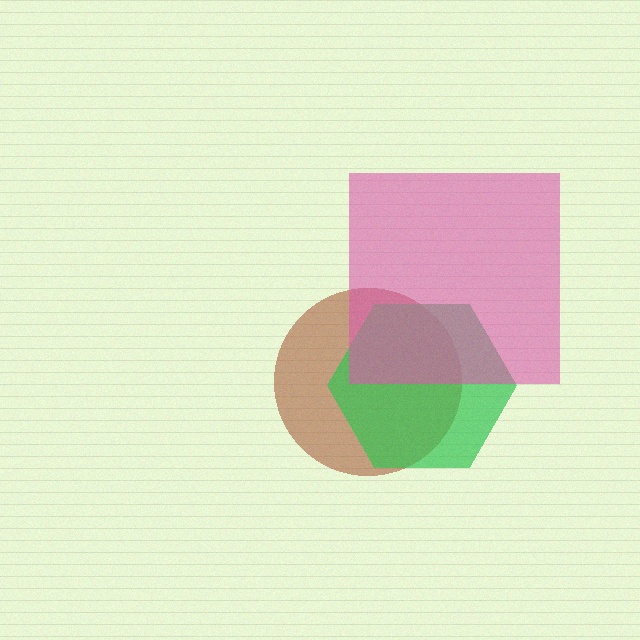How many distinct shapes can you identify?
There are 3 distinct shapes: a brown circle, a green hexagon, a pink square.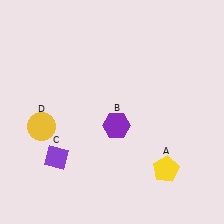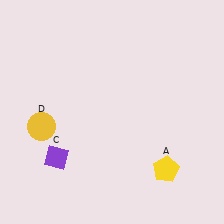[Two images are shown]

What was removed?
The purple hexagon (B) was removed in Image 2.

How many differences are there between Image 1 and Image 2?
There is 1 difference between the two images.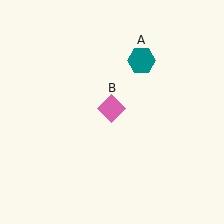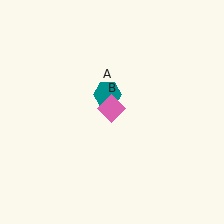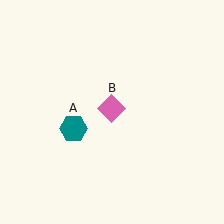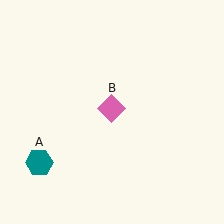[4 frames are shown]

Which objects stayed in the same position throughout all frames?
Pink diamond (object B) remained stationary.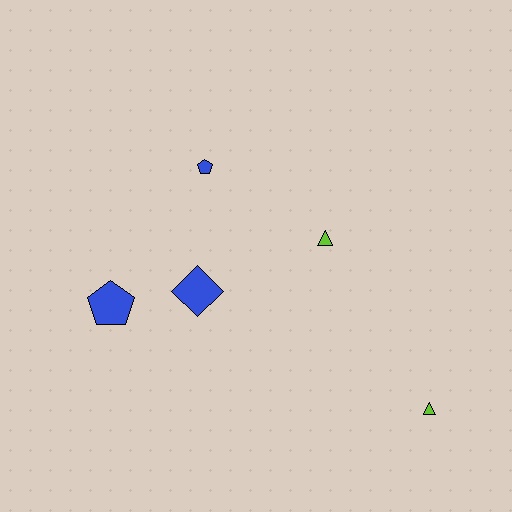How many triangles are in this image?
There are 2 triangles.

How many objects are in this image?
There are 5 objects.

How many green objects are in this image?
There are no green objects.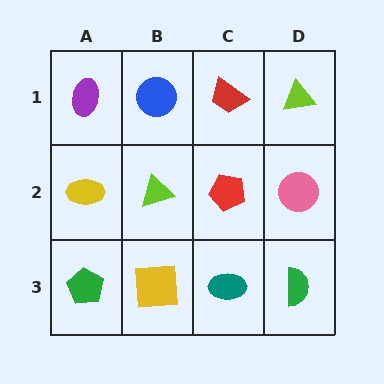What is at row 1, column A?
A purple ellipse.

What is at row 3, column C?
A teal ellipse.